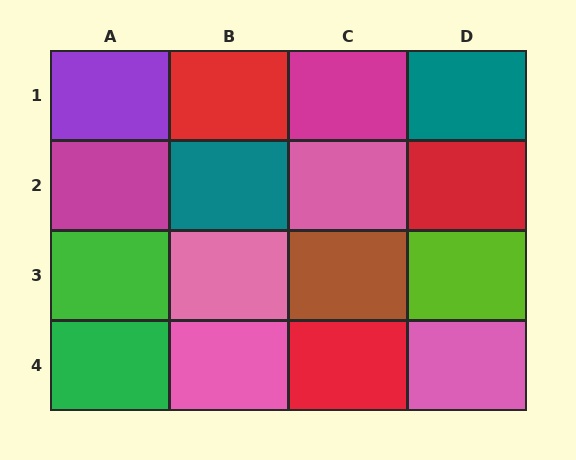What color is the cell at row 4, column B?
Pink.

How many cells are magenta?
2 cells are magenta.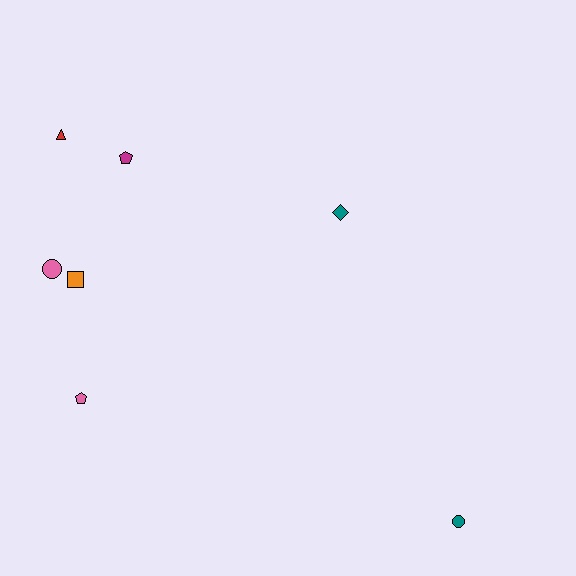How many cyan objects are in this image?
There are no cyan objects.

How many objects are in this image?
There are 7 objects.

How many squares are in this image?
There is 1 square.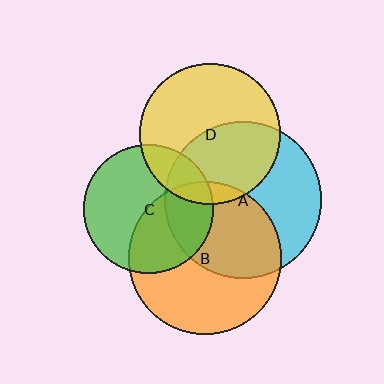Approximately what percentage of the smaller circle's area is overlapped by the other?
Approximately 25%.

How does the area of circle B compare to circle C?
Approximately 1.4 times.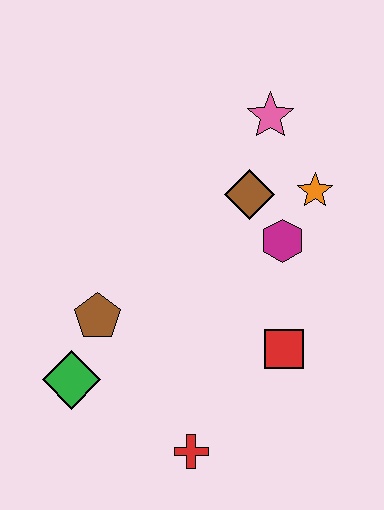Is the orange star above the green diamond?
Yes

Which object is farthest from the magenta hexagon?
The green diamond is farthest from the magenta hexagon.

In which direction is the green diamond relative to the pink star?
The green diamond is below the pink star.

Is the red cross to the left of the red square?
Yes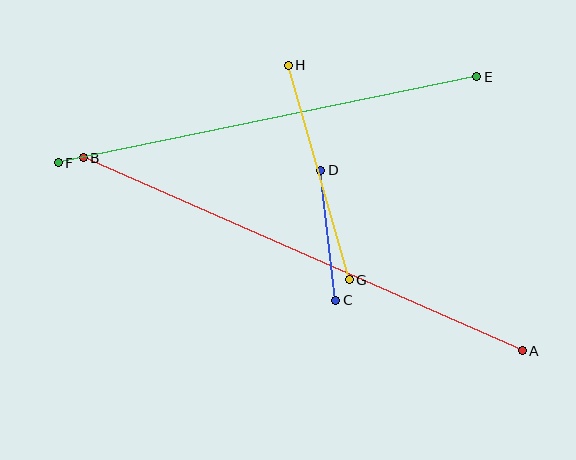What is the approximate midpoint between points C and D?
The midpoint is at approximately (328, 235) pixels.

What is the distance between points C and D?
The distance is approximately 131 pixels.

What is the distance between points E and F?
The distance is approximately 427 pixels.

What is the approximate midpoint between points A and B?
The midpoint is at approximately (303, 254) pixels.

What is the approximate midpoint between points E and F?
The midpoint is at approximately (268, 120) pixels.